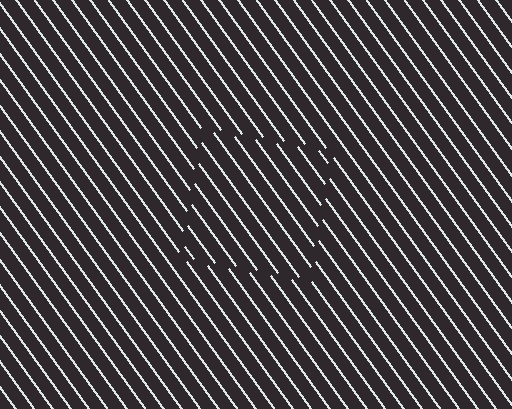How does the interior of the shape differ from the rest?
The interior of the shape contains the same grating, shifted by half a period — the contour is defined by the phase discontinuity where line-ends from the inner and outer gratings abut.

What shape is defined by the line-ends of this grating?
An illusory square. The interior of the shape contains the same grating, shifted by half a period — the contour is defined by the phase discontinuity where line-ends from the inner and outer gratings abut.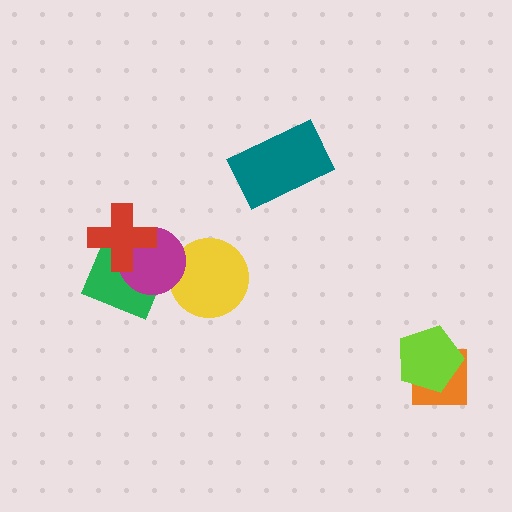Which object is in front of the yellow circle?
The magenta circle is in front of the yellow circle.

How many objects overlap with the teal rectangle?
0 objects overlap with the teal rectangle.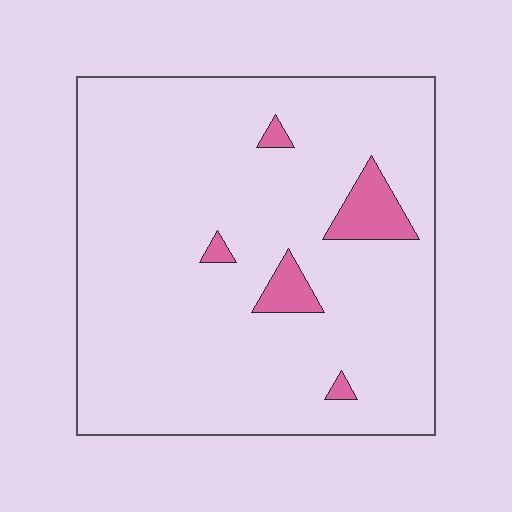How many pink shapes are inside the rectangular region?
5.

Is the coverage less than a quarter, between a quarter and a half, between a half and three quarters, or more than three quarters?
Less than a quarter.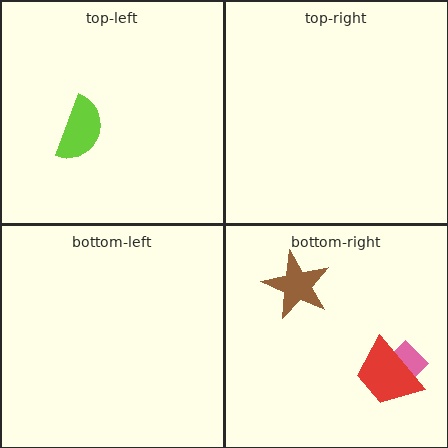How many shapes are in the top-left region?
1.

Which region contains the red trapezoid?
The bottom-right region.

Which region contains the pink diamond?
The bottom-right region.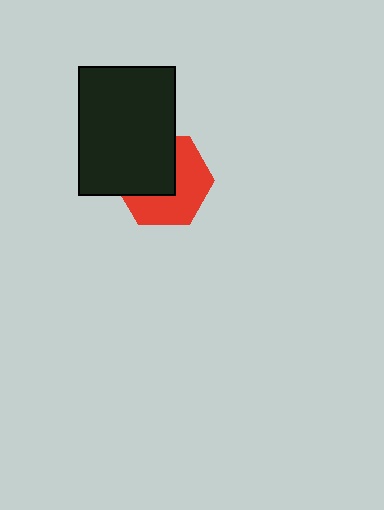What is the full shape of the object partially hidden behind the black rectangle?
The partially hidden object is a red hexagon.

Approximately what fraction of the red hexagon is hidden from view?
Roughly 45% of the red hexagon is hidden behind the black rectangle.